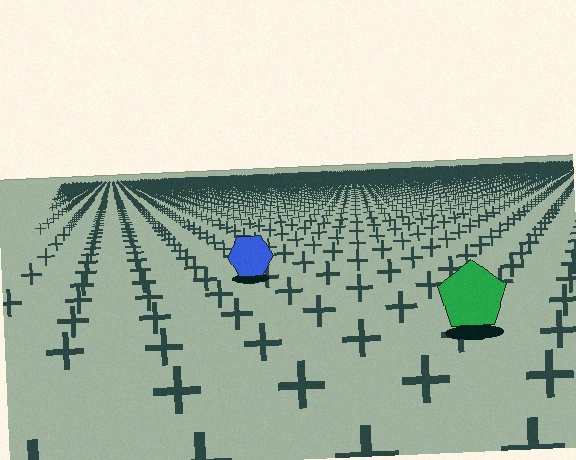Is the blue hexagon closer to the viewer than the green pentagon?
No. The green pentagon is closer — you can tell from the texture gradient: the ground texture is coarser near it.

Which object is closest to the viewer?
The green pentagon is closest. The texture marks near it are larger and more spread out.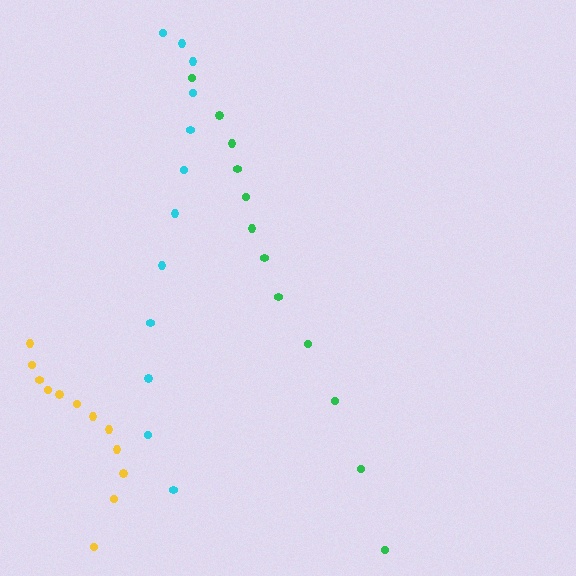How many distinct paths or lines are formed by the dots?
There are 3 distinct paths.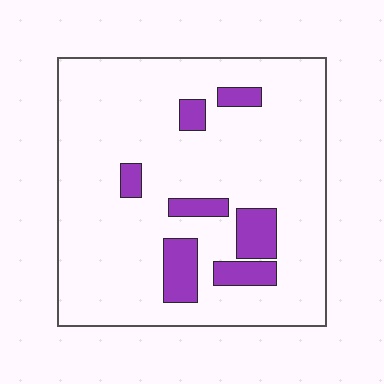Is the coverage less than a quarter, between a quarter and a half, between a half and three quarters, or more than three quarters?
Less than a quarter.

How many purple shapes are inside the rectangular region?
7.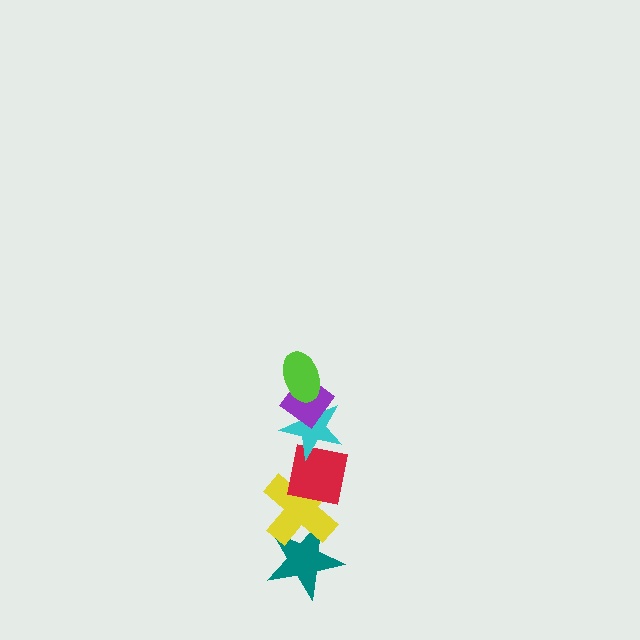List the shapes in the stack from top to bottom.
From top to bottom: the lime ellipse, the purple diamond, the cyan star, the red square, the yellow cross, the teal star.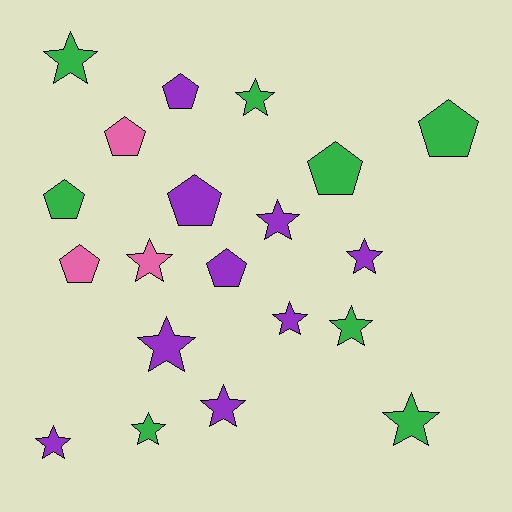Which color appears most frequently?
Purple, with 9 objects.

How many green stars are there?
There are 5 green stars.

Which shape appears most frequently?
Star, with 12 objects.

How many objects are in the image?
There are 20 objects.